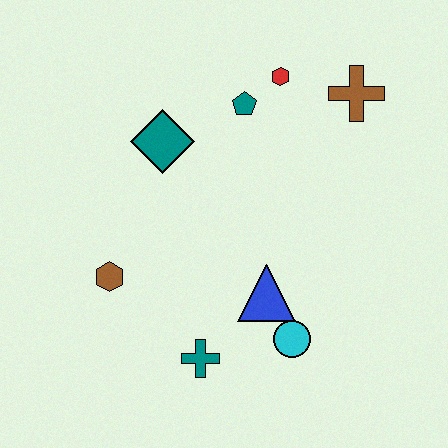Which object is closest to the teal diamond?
The teal pentagon is closest to the teal diamond.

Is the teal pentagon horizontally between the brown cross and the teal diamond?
Yes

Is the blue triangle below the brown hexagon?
Yes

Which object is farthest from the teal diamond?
The cyan circle is farthest from the teal diamond.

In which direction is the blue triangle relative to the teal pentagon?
The blue triangle is below the teal pentagon.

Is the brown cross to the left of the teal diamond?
No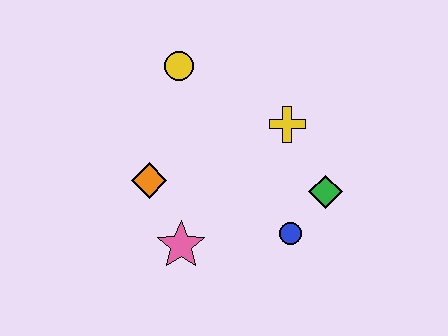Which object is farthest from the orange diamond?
The green diamond is farthest from the orange diamond.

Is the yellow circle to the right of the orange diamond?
Yes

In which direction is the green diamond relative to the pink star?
The green diamond is to the right of the pink star.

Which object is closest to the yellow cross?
The green diamond is closest to the yellow cross.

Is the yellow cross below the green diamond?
No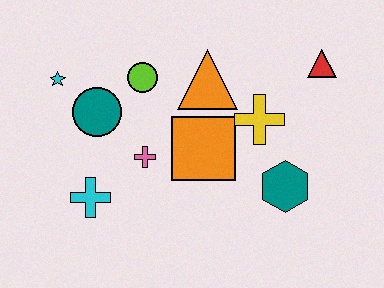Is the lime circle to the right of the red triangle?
No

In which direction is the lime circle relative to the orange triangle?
The lime circle is to the left of the orange triangle.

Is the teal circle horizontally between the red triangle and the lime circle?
No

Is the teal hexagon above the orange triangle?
No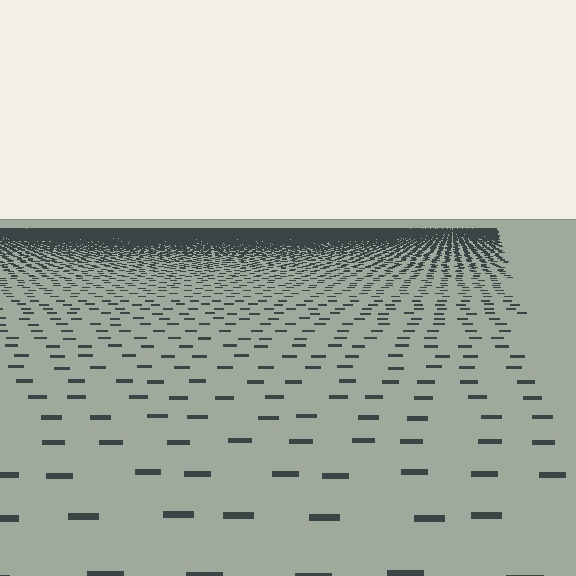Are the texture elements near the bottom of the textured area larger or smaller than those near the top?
Larger. Near the bottom, elements are closer to the viewer and appear at a bigger on-screen size.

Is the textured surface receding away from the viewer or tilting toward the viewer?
The surface is receding away from the viewer. Texture elements get smaller and denser toward the top.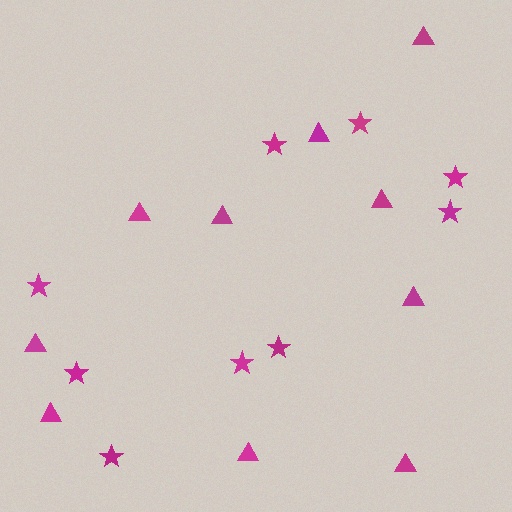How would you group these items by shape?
There are 2 groups: one group of stars (9) and one group of triangles (10).